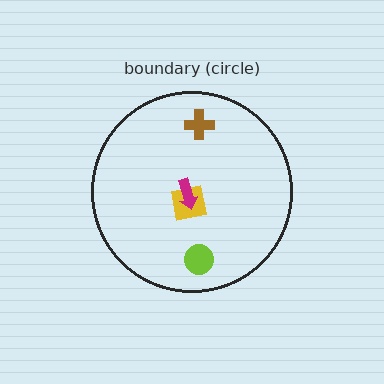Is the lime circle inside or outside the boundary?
Inside.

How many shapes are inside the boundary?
4 inside, 0 outside.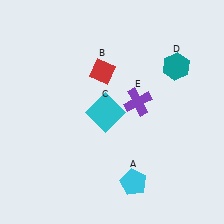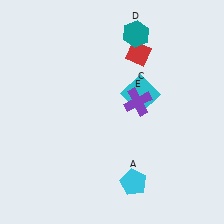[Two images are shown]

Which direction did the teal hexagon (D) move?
The teal hexagon (D) moved left.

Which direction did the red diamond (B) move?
The red diamond (B) moved right.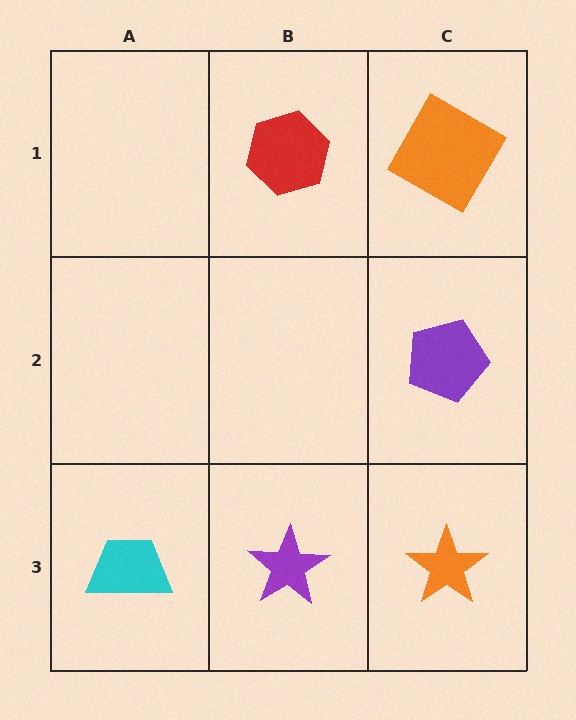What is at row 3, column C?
An orange star.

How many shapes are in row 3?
3 shapes.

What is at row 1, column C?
An orange square.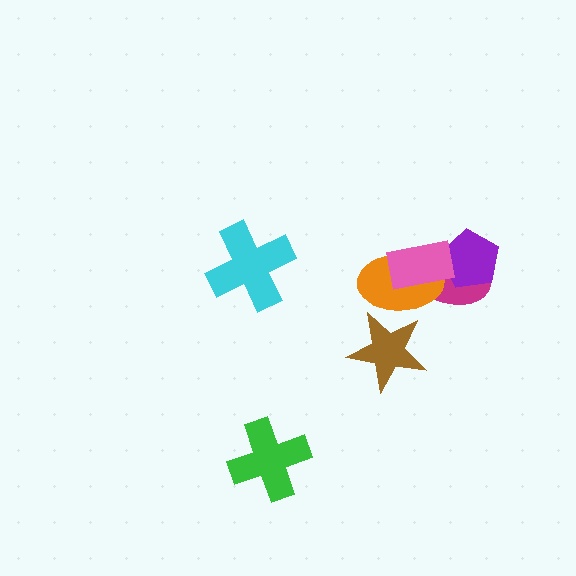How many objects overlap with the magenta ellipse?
3 objects overlap with the magenta ellipse.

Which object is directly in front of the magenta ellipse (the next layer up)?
The purple pentagon is directly in front of the magenta ellipse.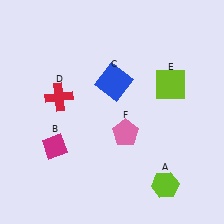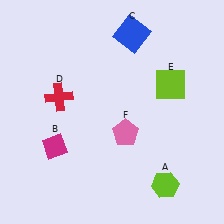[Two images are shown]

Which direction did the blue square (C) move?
The blue square (C) moved up.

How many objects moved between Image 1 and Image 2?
1 object moved between the two images.